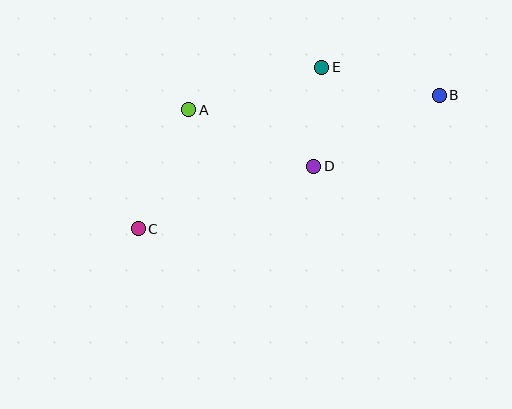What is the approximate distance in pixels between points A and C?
The distance between A and C is approximately 129 pixels.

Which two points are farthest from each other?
Points B and C are farthest from each other.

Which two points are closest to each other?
Points D and E are closest to each other.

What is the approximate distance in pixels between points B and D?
The distance between B and D is approximately 144 pixels.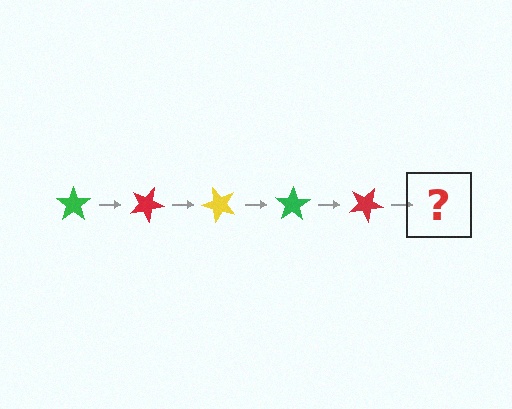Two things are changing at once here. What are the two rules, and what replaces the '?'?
The two rules are that it rotates 25 degrees each step and the color cycles through green, red, and yellow. The '?' should be a yellow star, rotated 125 degrees from the start.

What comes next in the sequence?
The next element should be a yellow star, rotated 125 degrees from the start.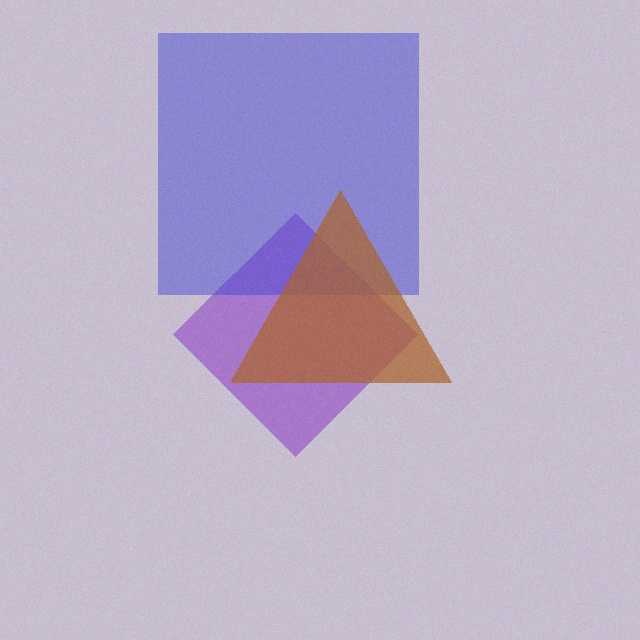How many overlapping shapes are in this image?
There are 3 overlapping shapes in the image.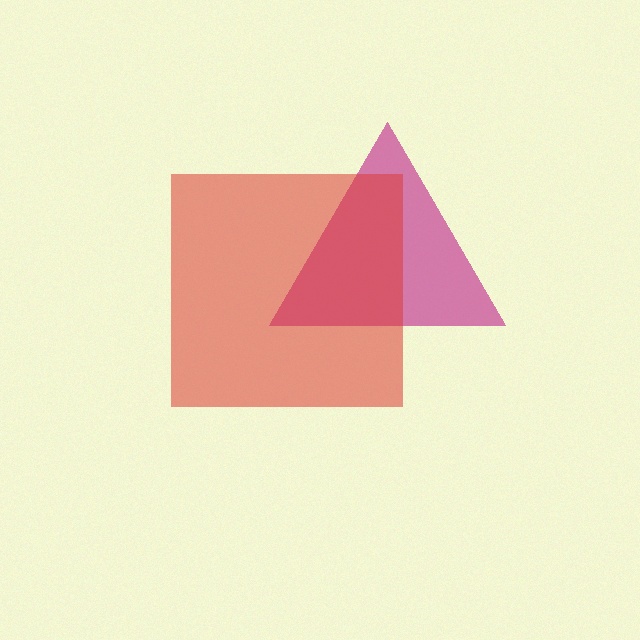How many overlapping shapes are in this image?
There are 2 overlapping shapes in the image.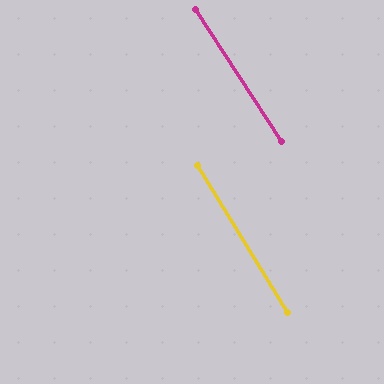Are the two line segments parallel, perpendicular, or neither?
Parallel — their directions differ by only 1.4°.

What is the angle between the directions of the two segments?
Approximately 1 degree.